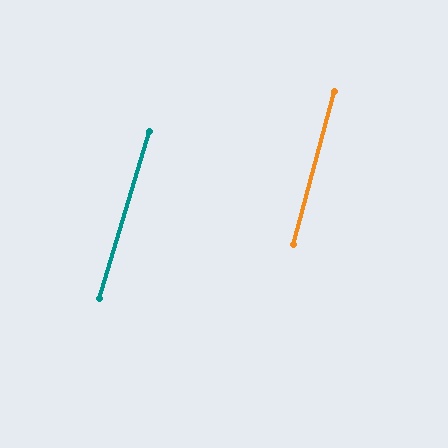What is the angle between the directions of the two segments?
Approximately 2 degrees.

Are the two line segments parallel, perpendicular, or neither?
Parallel — their directions differ by only 1.8°.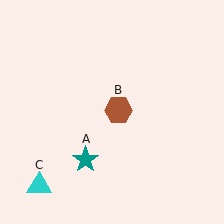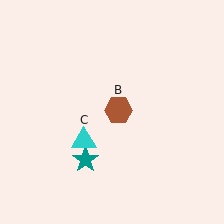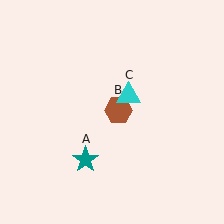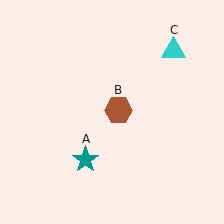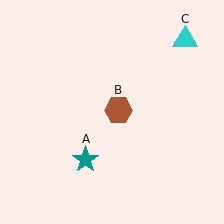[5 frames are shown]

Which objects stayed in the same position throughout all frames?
Teal star (object A) and brown hexagon (object B) remained stationary.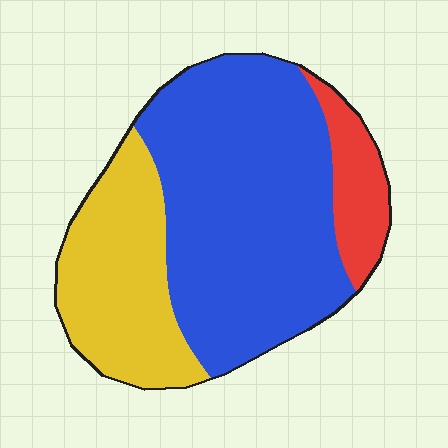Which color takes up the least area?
Red, at roughly 10%.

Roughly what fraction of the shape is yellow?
Yellow takes up about one quarter (1/4) of the shape.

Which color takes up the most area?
Blue, at roughly 60%.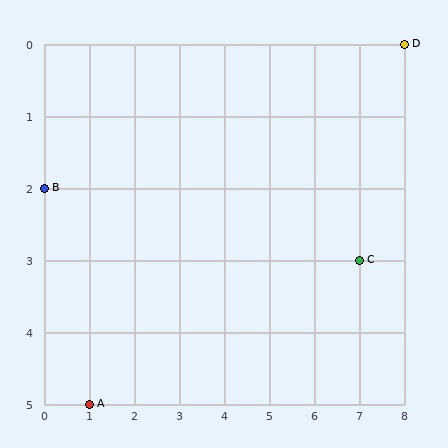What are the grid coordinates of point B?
Point B is at grid coordinates (0, 2).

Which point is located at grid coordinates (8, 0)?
Point D is at (8, 0).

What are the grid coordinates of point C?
Point C is at grid coordinates (7, 3).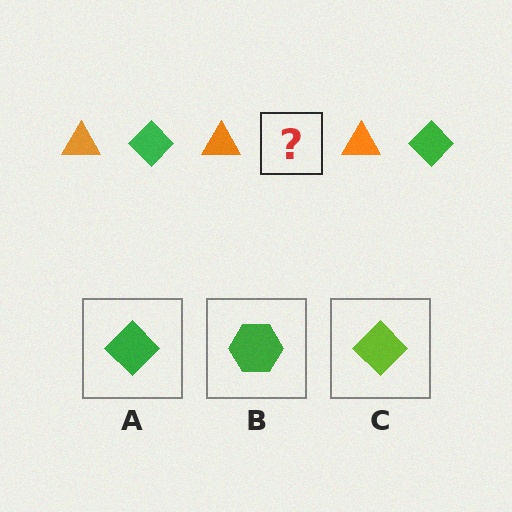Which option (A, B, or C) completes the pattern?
A.